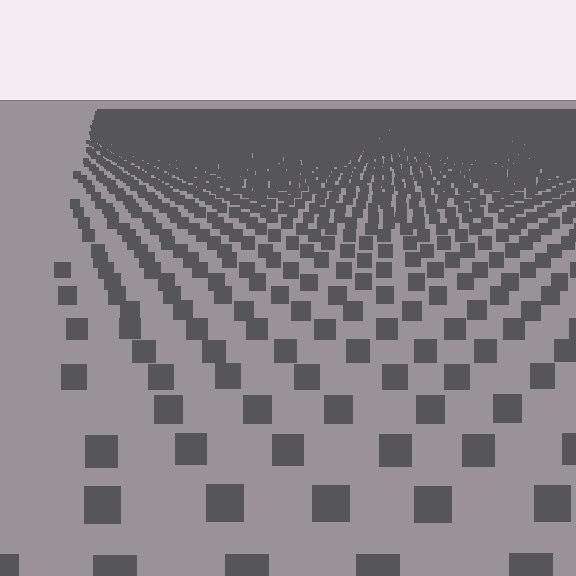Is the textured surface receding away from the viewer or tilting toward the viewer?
The surface is receding away from the viewer. Texture elements get smaller and denser toward the top.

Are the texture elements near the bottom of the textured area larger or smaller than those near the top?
Larger. Near the bottom, elements are closer to the viewer and appear at a bigger on-screen size.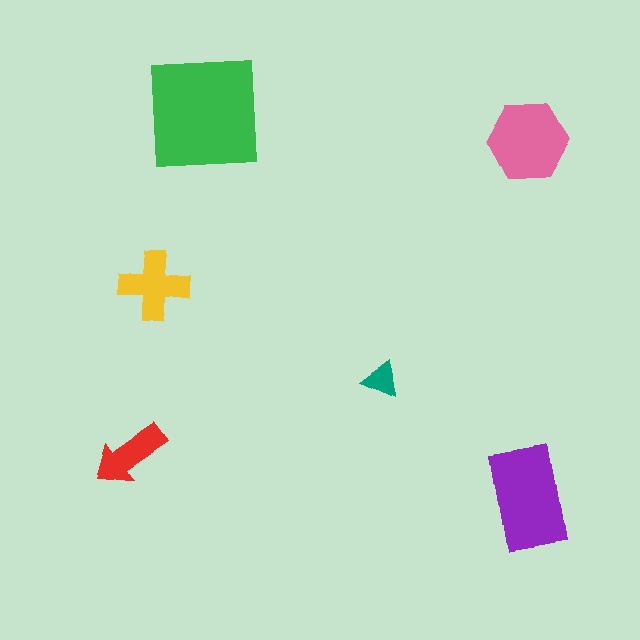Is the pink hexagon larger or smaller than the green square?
Smaller.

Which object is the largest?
The green square.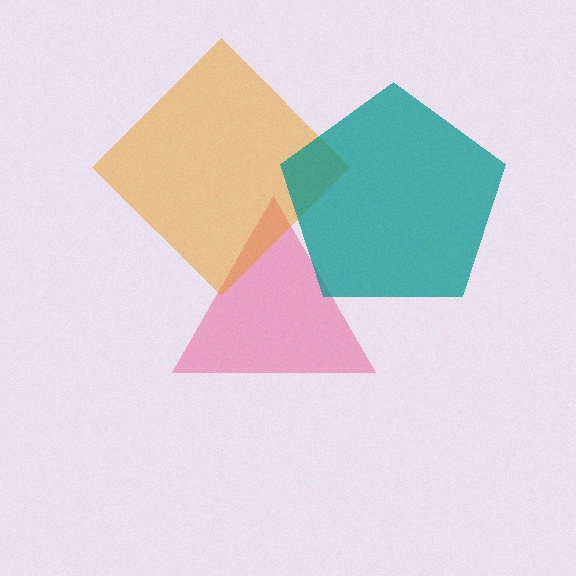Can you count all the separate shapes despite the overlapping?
Yes, there are 3 separate shapes.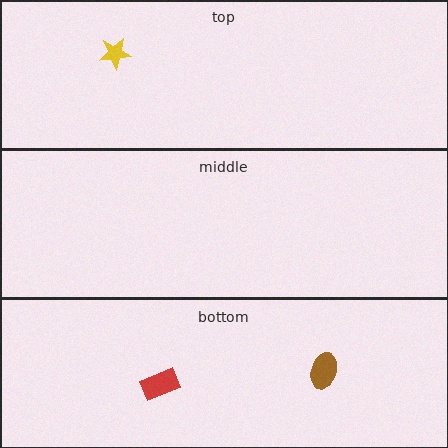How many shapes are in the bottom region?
2.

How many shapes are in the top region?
1.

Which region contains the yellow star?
The top region.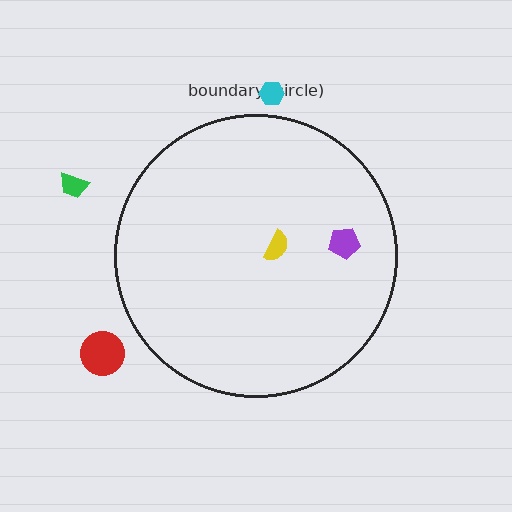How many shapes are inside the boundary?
2 inside, 3 outside.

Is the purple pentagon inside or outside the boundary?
Inside.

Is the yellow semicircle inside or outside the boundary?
Inside.